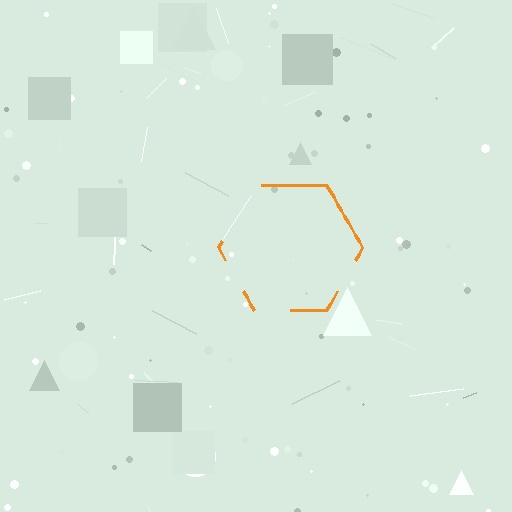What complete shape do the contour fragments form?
The contour fragments form a hexagon.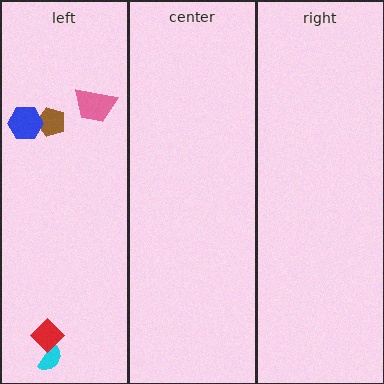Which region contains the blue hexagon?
The left region.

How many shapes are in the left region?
5.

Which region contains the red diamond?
The left region.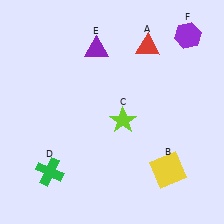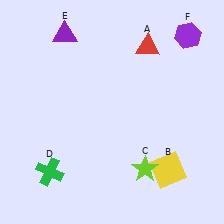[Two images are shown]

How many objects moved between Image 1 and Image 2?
2 objects moved between the two images.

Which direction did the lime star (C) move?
The lime star (C) moved down.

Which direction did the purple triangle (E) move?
The purple triangle (E) moved left.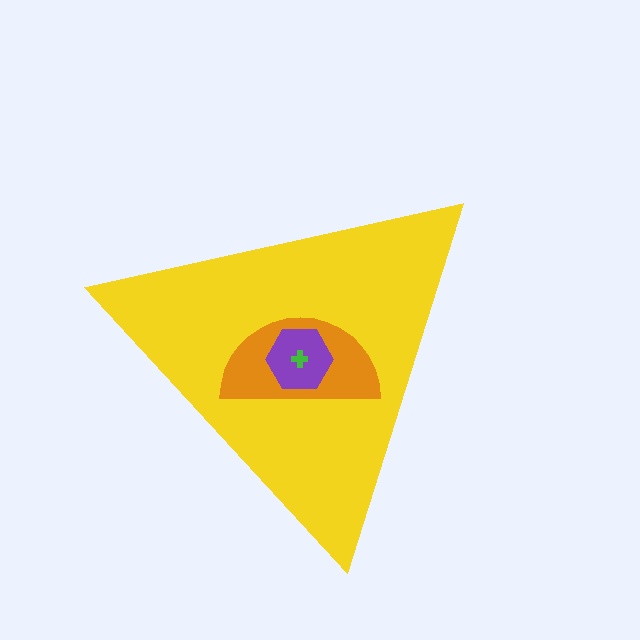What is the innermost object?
The green cross.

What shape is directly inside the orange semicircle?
The purple hexagon.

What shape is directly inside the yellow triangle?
The orange semicircle.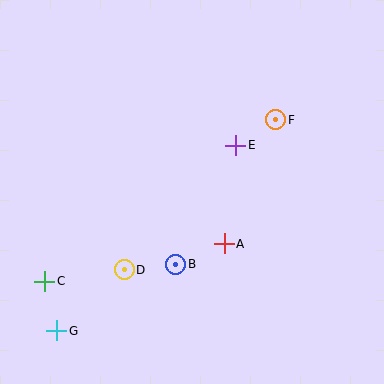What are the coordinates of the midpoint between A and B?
The midpoint between A and B is at (200, 254).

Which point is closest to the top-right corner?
Point F is closest to the top-right corner.